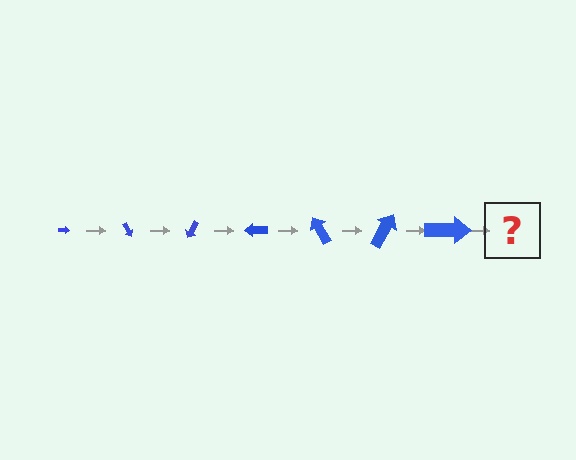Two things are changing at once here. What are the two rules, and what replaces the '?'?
The two rules are that the arrow grows larger each step and it rotates 60 degrees each step. The '?' should be an arrow, larger than the previous one and rotated 420 degrees from the start.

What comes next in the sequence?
The next element should be an arrow, larger than the previous one and rotated 420 degrees from the start.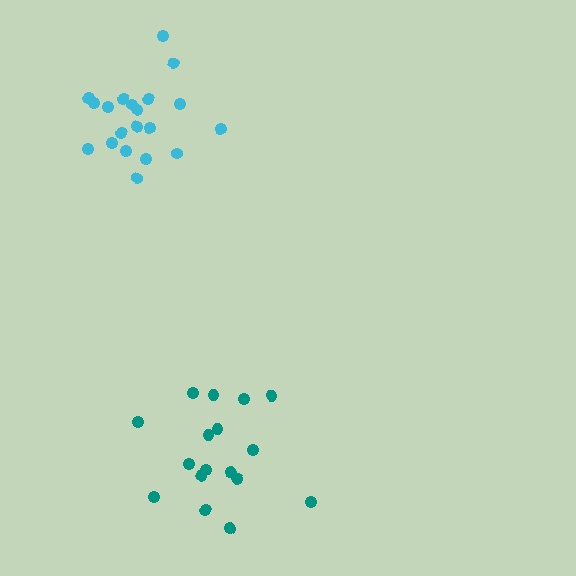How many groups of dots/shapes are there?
There are 2 groups.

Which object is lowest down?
The teal cluster is bottommost.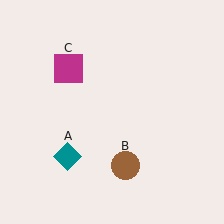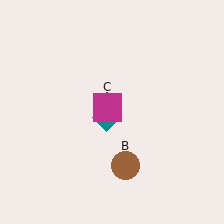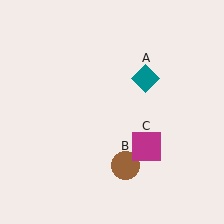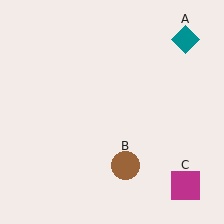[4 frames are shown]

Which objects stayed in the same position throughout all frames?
Brown circle (object B) remained stationary.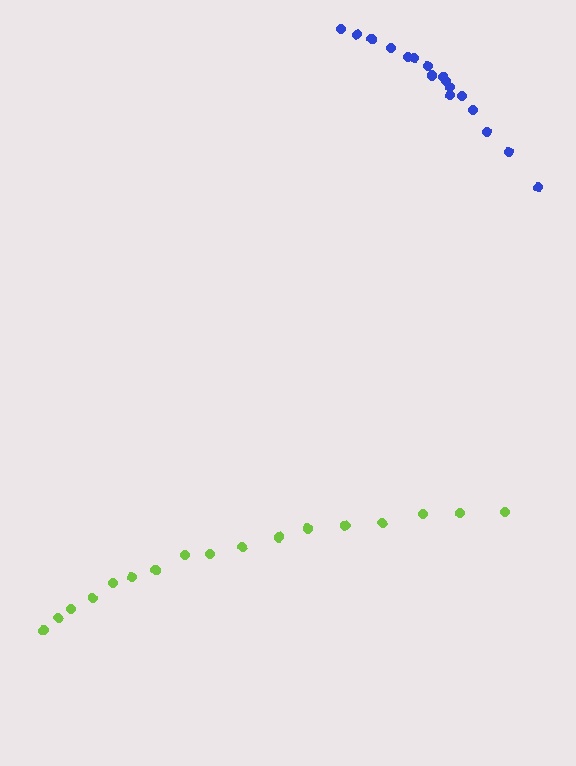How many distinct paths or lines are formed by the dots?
There are 2 distinct paths.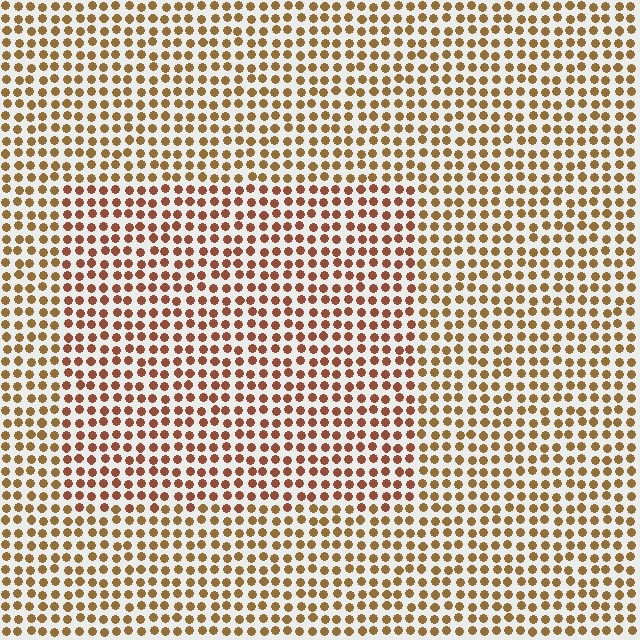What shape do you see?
I see a rectangle.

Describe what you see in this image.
The image is filled with small brown elements in a uniform arrangement. A rectangle-shaped region is visible where the elements are tinted to a slightly different hue, forming a subtle color boundary.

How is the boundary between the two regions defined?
The boundary is defined purely by a slight shift in hue (about 24 degrees). Spacing, size, and orientation are identical on both sides.